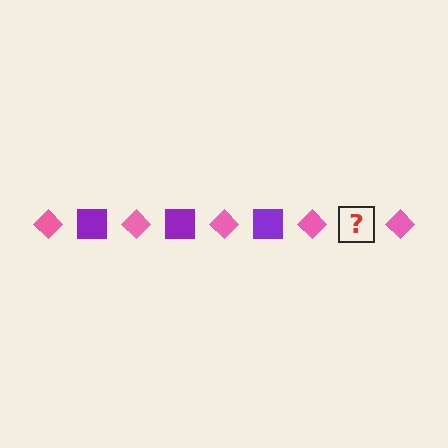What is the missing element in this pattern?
The missing element is a purple square.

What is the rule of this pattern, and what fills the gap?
The rule is that the pattern alternates between pink diamond and purple square. The gap should be filled with a purple square.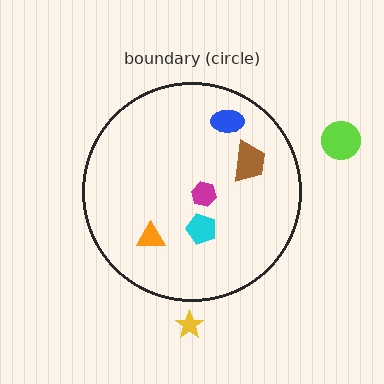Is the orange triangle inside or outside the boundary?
Inside.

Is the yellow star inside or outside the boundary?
Outside.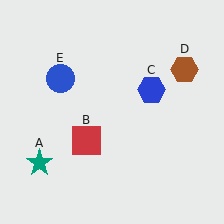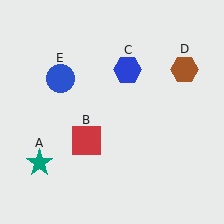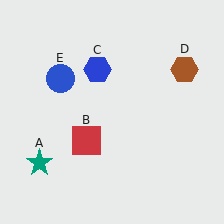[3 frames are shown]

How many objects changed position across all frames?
1 object changed position: blue hexagon (object C).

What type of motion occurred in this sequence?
The blue hexagon (object C) rotated counterclockwise around the center of the scene.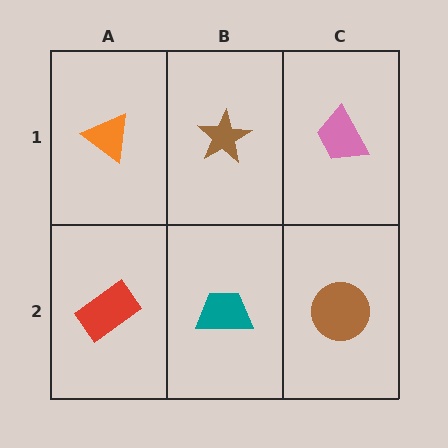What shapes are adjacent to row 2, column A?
An orange triangle (row 1, column A), a teal trapezoid (row 2, column B).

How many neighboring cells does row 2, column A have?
2.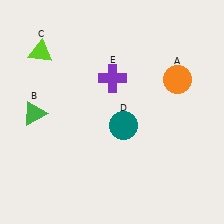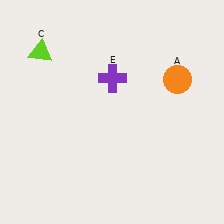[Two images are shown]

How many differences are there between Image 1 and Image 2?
There are 2 differences between the two images.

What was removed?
The green triangle (B), the teal circle (D) were removed in Image 2.